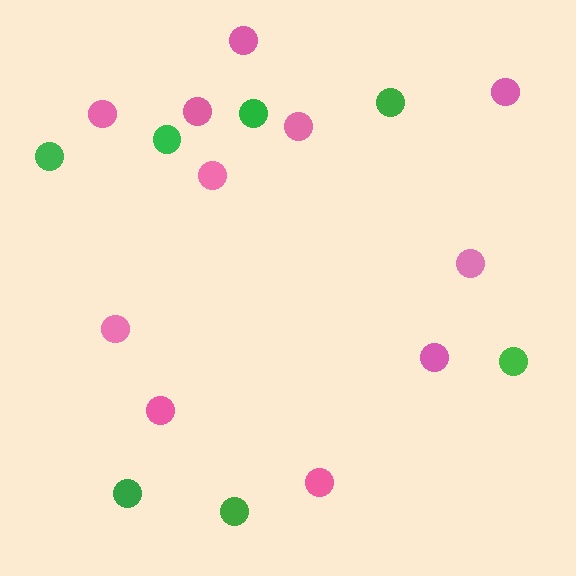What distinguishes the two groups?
There are 2 groups: one group of green circles (7) and one group of pink circles (11).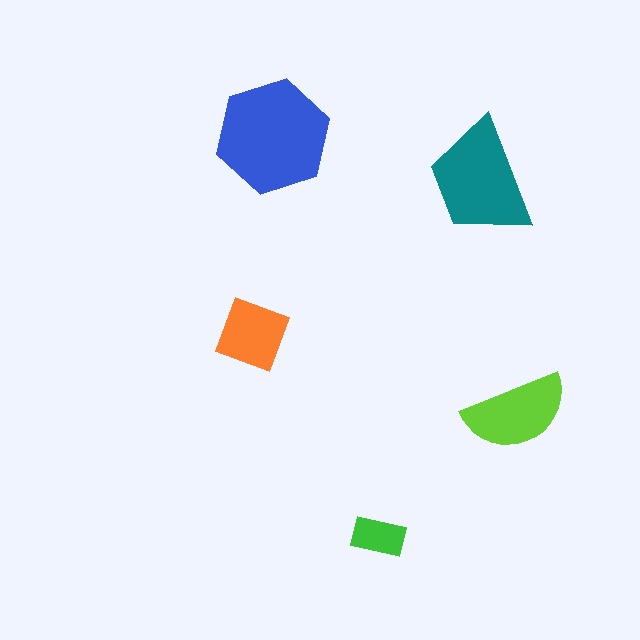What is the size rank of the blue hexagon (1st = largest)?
1st.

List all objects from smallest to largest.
The green rectangle, the orange diamond, the lime semicircle, the teal trapezoid, the blue hexagon.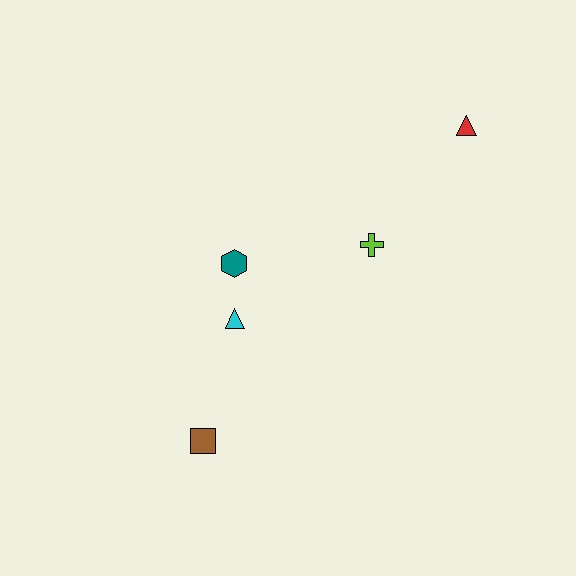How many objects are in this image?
There are 5 objects.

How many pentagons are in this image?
There are no pentagons.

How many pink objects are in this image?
There are no pink objects.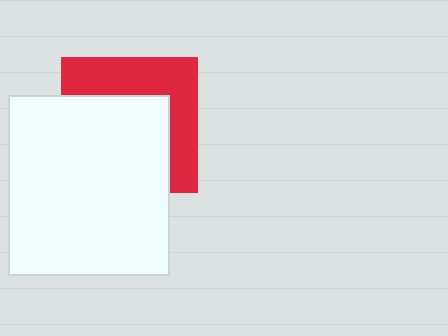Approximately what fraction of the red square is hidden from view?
Roughly 57% of the red square is hidden behind the white rectangle.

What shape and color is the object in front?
The object in front is a white rectangle.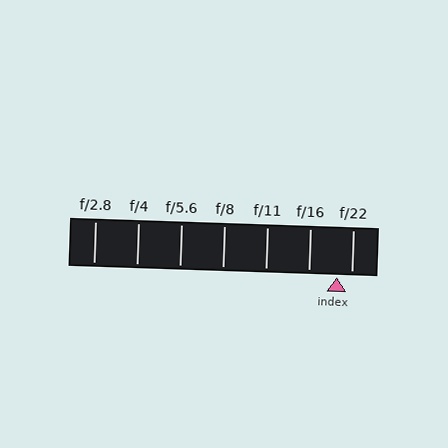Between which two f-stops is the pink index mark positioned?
The index mark is between f/16 and f/22.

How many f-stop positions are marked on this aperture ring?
There are 7 f-stop positions marked.